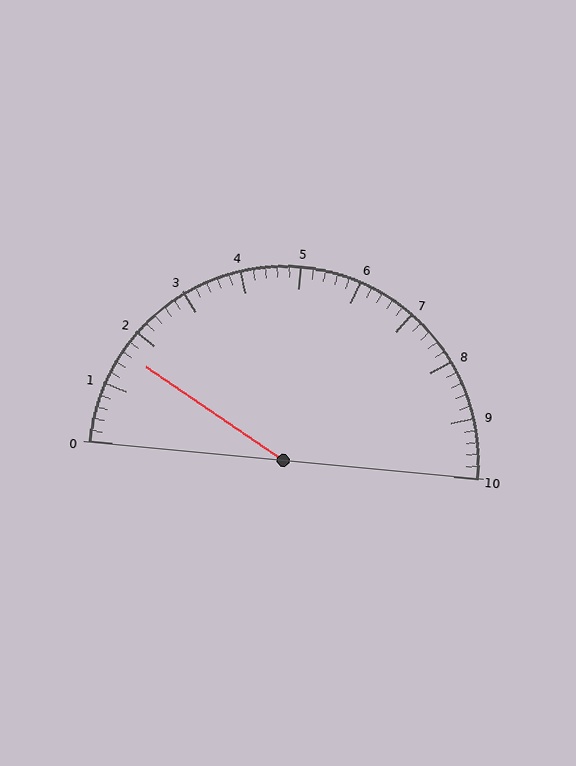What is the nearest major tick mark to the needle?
The nearest major tick mark is 2.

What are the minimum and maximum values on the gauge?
The gauge ranges from 0 to 10.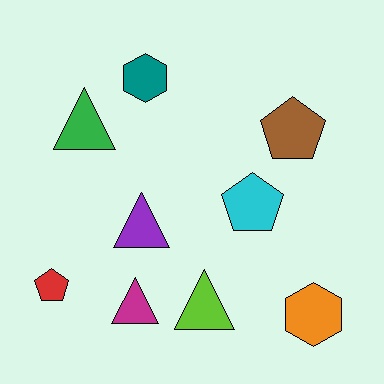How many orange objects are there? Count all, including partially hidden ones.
There is 1 orange object.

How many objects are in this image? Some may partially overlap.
There are 9 objects.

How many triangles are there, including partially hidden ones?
There are 4 triangles.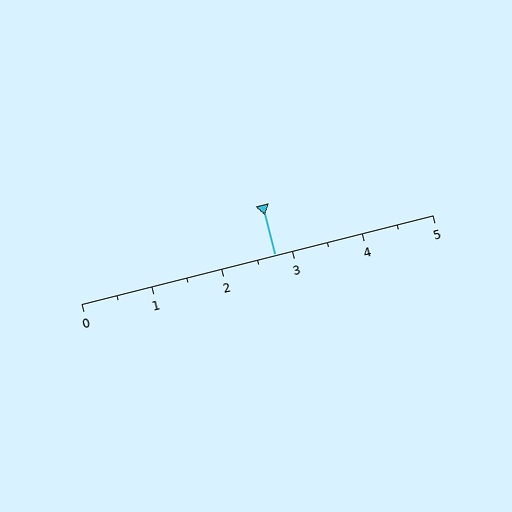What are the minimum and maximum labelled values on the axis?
The axis runs from 0 to 5.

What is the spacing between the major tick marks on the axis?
The major ticks are spaced 1 apart.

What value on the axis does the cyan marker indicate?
The marker indicates approximately 2.8.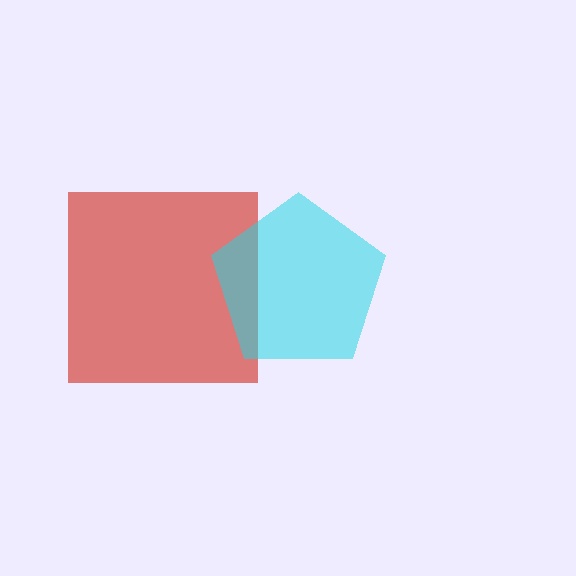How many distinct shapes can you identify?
There are 2 distinct shapes: a red square, a cyan pentagon.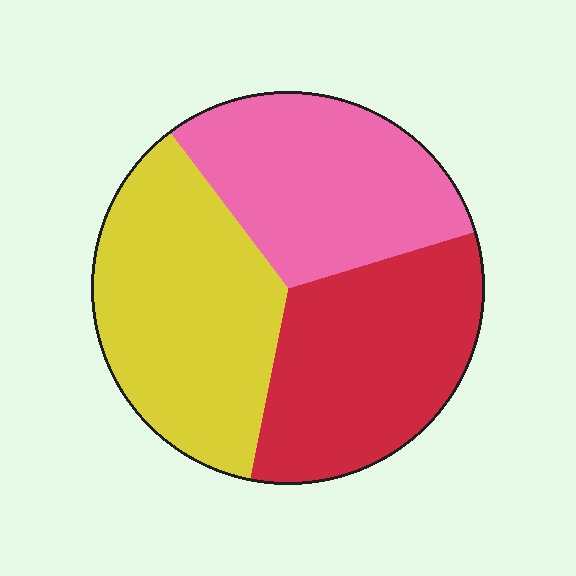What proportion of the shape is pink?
Pink takes up about one third (1/3) of the shape.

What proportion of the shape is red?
Red covers around 35% of the shape.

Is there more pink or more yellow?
Yellow.